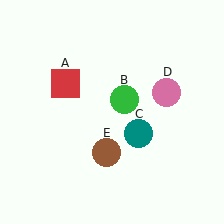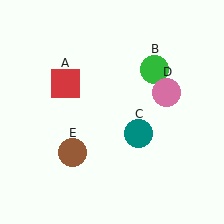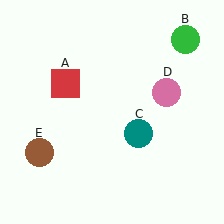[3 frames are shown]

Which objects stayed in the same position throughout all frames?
Red square (object A) and teal circle (object C) and pink circle (object D) remained stationary.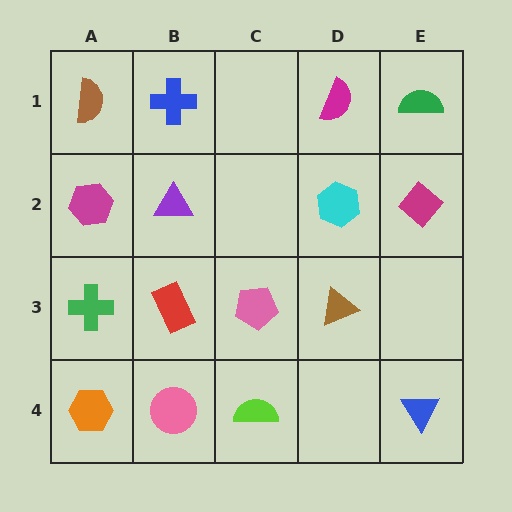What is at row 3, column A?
A green cross.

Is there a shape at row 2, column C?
No, that cell is empty.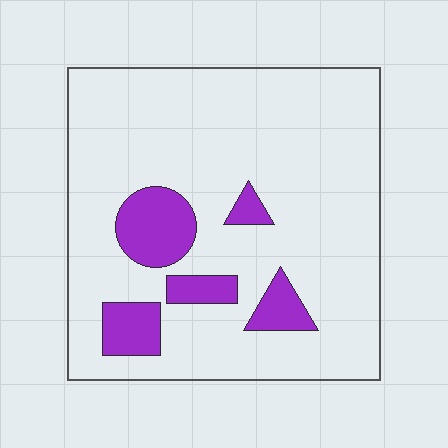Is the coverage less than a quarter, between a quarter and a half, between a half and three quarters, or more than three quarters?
Less than a quarter.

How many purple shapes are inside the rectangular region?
5.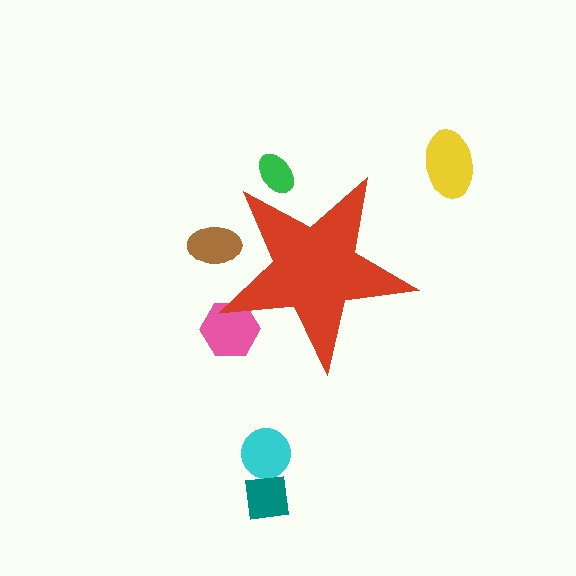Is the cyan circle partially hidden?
No, the cyan circle is fully visible.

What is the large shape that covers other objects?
A red star.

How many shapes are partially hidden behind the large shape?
3 shapes are partially hidden.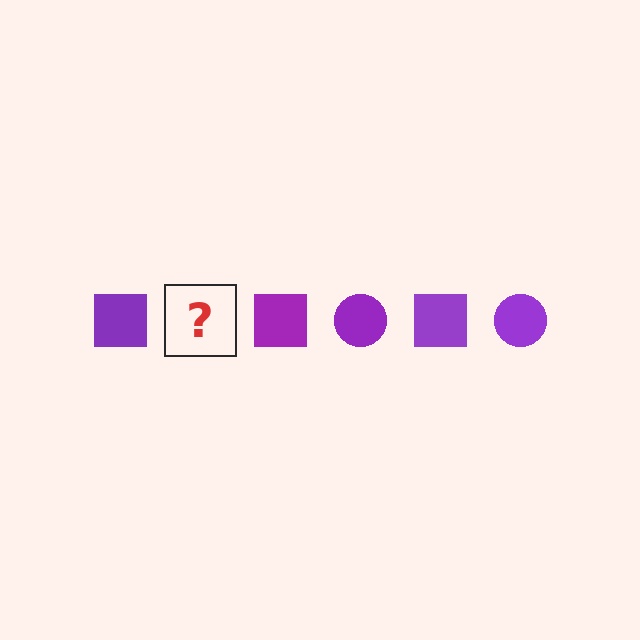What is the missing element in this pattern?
The missing element is a purple circle.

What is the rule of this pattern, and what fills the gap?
The rule is that the pattern cycles through square, circle shapes in purple. The gap should be filled with a purple circle.